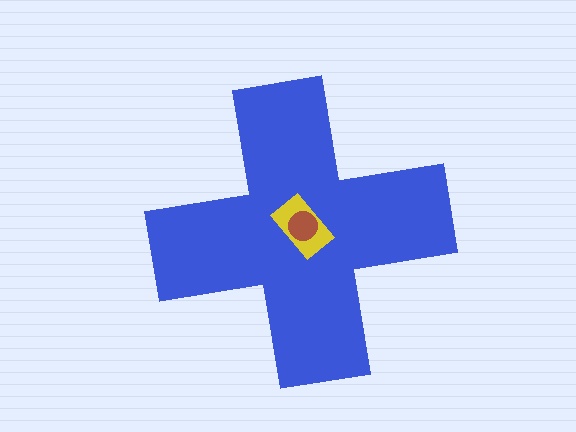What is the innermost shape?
The brown circle.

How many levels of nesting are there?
3.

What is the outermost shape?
The blue cross.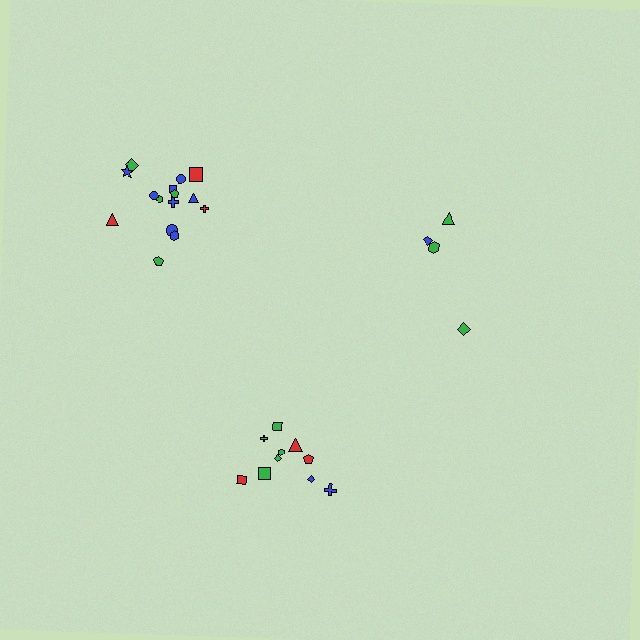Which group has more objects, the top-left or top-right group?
The top-left group.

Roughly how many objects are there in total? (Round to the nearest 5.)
Roughly 30 objects in total.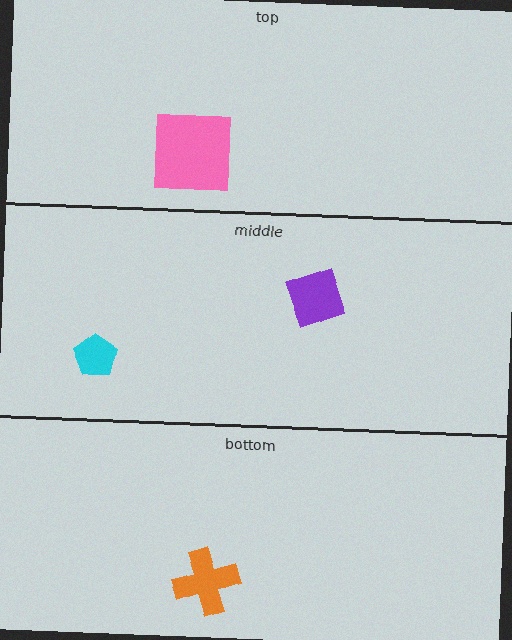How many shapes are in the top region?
1.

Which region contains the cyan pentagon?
The middle region.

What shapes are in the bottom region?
The orange cross.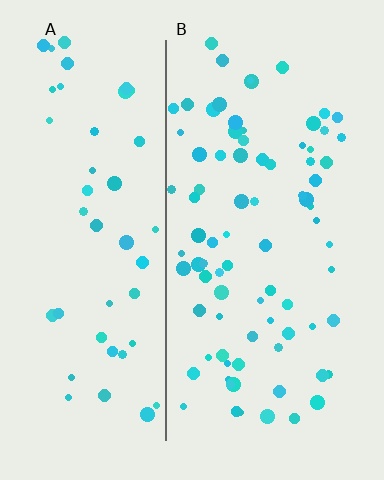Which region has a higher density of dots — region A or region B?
B (the right).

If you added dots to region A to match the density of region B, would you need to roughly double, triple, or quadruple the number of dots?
Approximately double.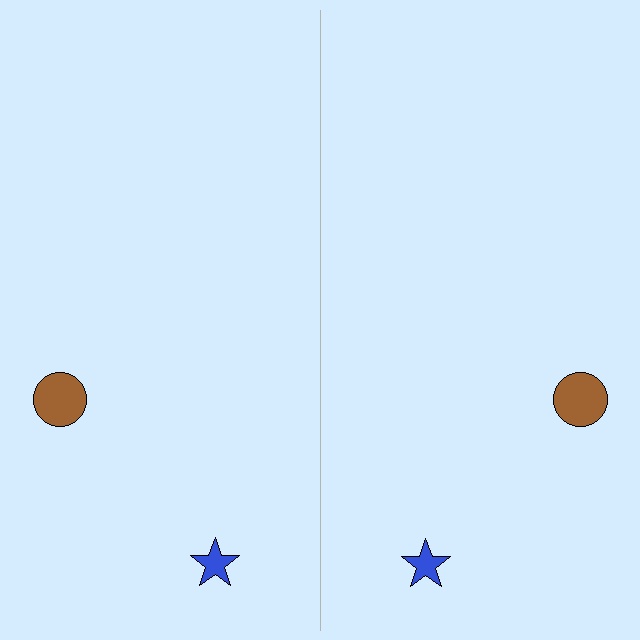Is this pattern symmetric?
Yes, this pattern has bilateral (reflection) symmetry.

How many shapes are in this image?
There are 4 shapes in this image.